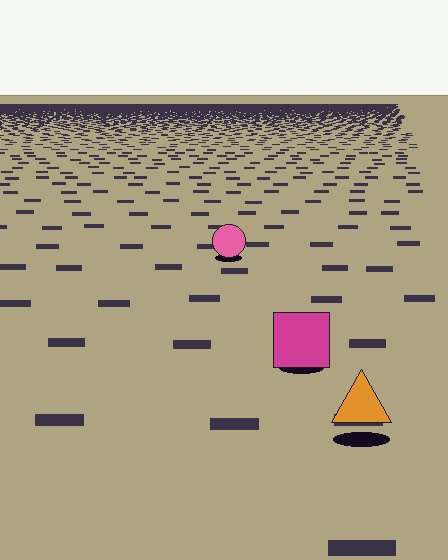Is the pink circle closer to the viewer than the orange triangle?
No. The orange triangle is closer — you can tell from the texture gradient: the ground texture is coarser near it.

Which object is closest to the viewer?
The orange triangle is closest. The texture marks near it are larger and more spread out.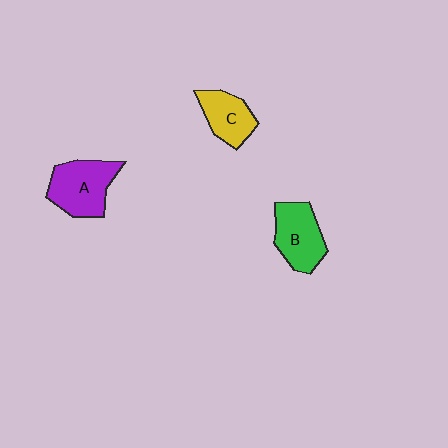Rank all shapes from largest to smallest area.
From largest to smallest: A (purple), B (green), C (yellow).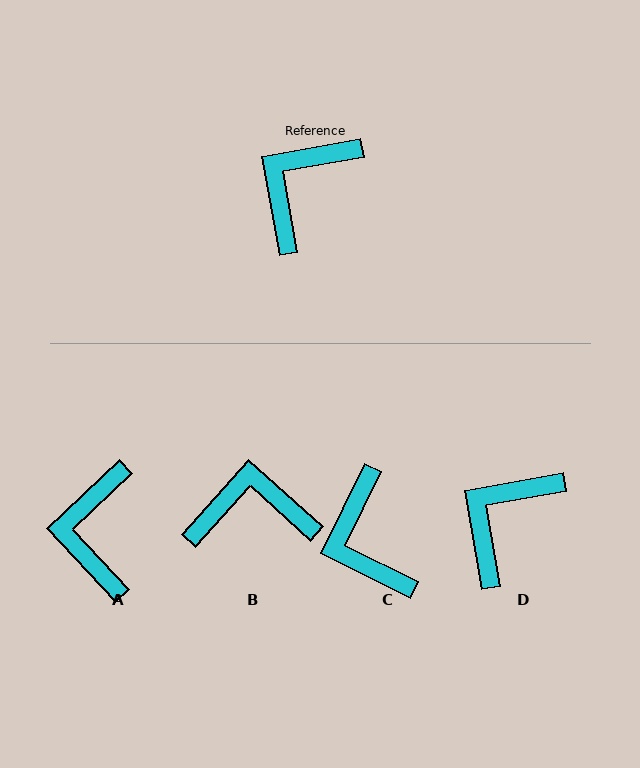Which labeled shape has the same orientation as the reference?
D.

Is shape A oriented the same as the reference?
No, it is off by about 33 degrees.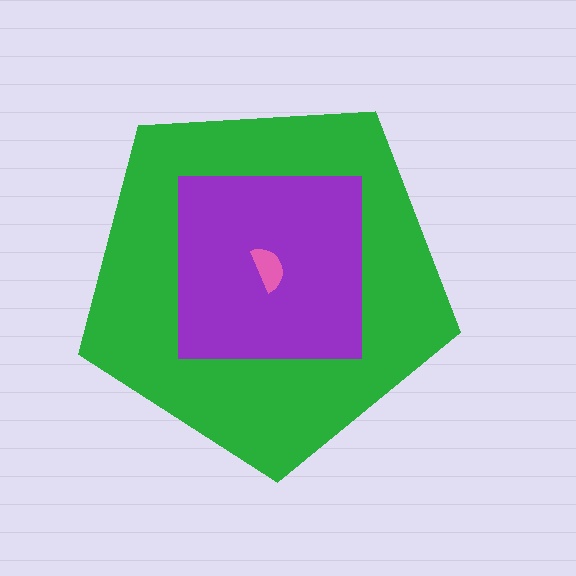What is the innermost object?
The pink semicircle.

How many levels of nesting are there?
3.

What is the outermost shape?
The green pentagon.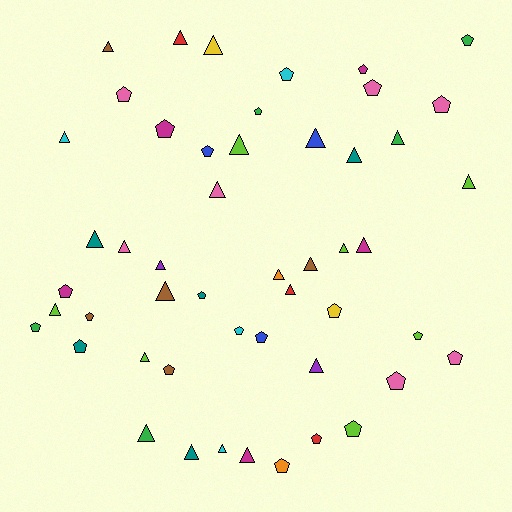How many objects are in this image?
There are 50 objects.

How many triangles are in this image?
There are 26 triangles.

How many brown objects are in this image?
There are 5 brown objects.